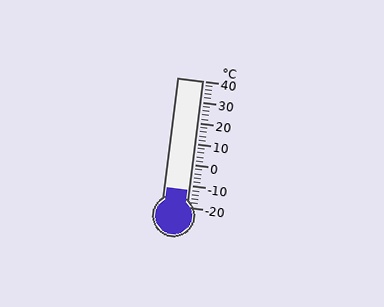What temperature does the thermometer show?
The thermometer shows approximately -12°C.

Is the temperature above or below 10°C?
The temperature is below 10°C.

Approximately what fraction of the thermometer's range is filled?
The thermometer is filled to approximately 15% of its range.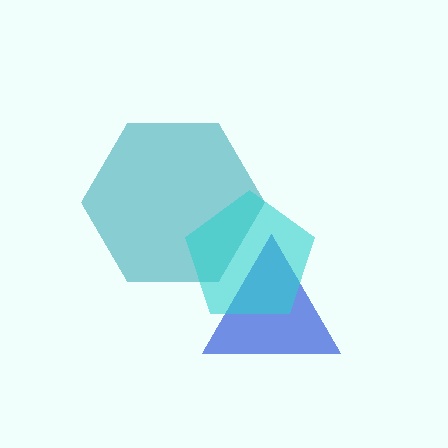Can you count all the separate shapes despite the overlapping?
Yes, there are 3 separate shapes.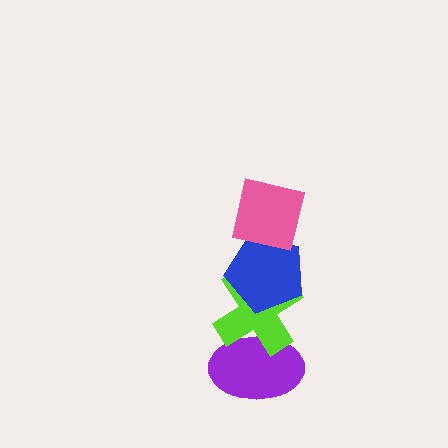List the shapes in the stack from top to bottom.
From top to bottom: the pink square, the blue pentagon, the lime cross, the purple ellipse.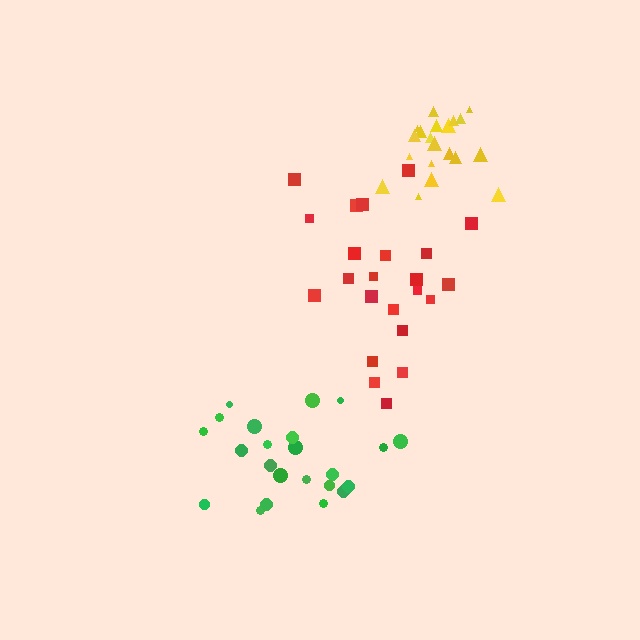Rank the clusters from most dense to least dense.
yellow, red, green.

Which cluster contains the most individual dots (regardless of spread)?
Green (23).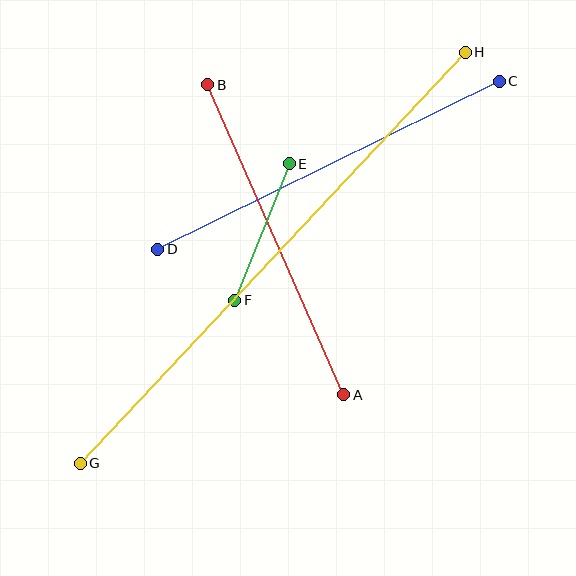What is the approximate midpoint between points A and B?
The midpoint is at approximately (276, 240) pixels.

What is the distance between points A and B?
The distance is approximately 338 pixels.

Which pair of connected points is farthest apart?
Points G and H are farthest apart.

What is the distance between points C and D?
The distance is approximately 380 pixels.